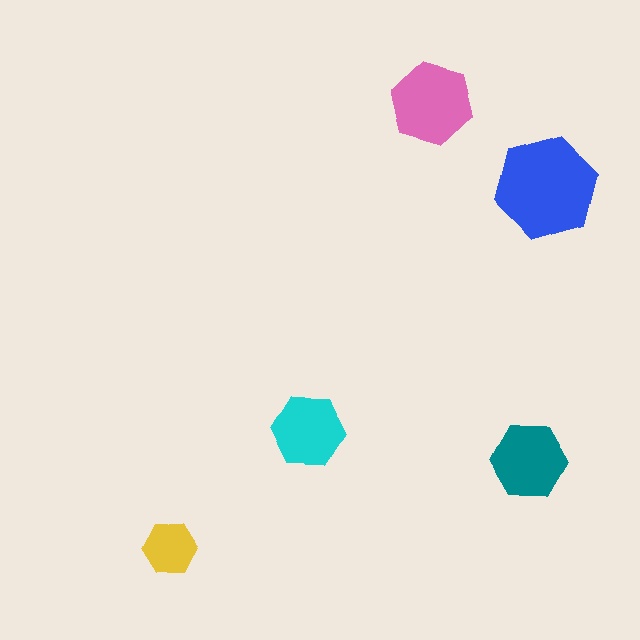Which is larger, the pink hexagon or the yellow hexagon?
The pink one.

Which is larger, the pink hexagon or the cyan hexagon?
The pink one.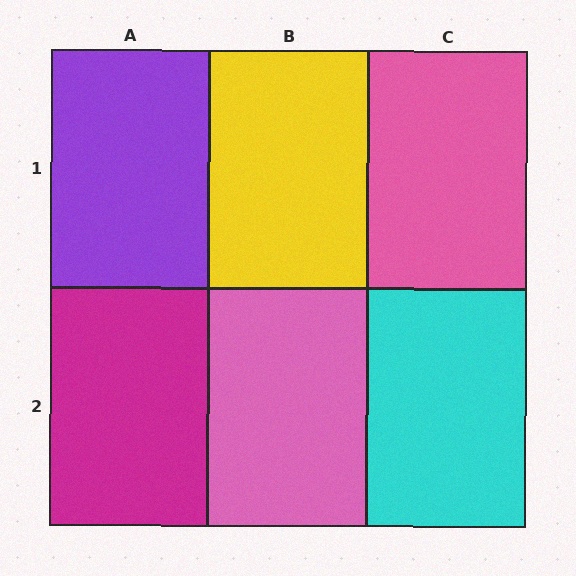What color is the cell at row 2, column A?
Magenta.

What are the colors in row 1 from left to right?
Purple, yellow, pink.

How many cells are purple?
1 cell is purple.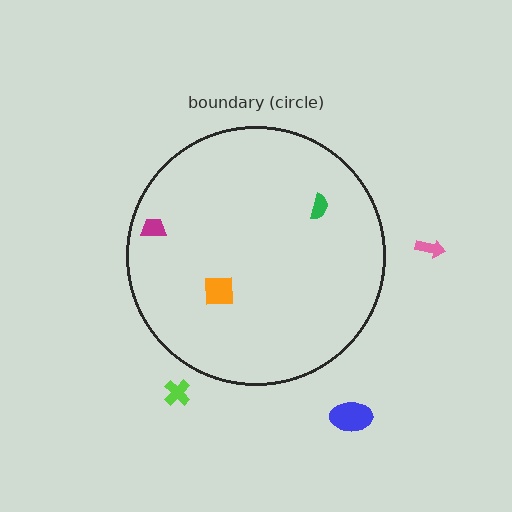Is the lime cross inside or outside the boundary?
Outside.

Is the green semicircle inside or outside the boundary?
Inside.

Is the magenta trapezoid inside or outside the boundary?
Inside.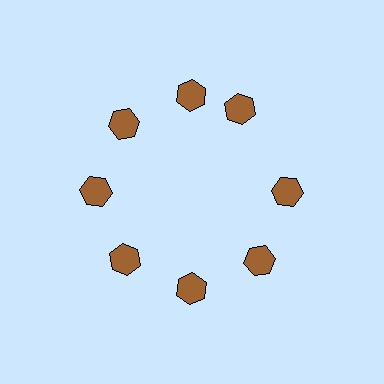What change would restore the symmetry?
The symmetry would be restored by rotating it back into even spacing with its neighbors so that all 8 hexagons sit at equal angles and equal distance from the center.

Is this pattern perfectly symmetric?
No. The 8 brown hexagons are arranged in a ring, but one element near the 2 o'clock position is rotated out of alignment along the ring, breaking the 8-fold rotational symmetry.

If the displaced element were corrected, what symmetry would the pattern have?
It would have 8-fold rotational symmetry — the pattern would map onto itself every 45 degrees.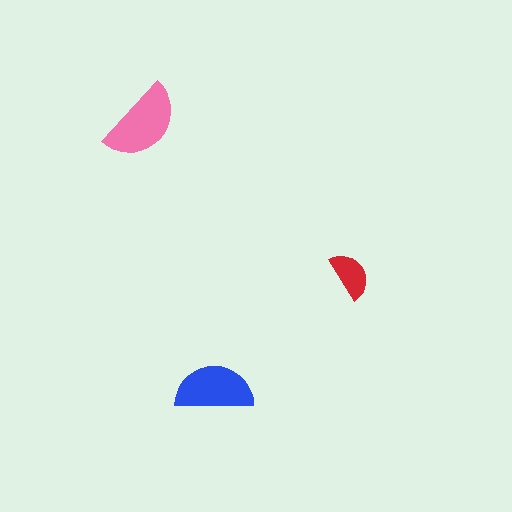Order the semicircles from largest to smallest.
the pink one, the blue one, the red one.